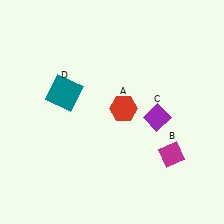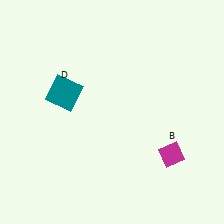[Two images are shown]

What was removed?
The purple diamond (C), the red hexagon (A) were removed in Image 2.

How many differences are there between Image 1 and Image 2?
There are 2 differences between the two images.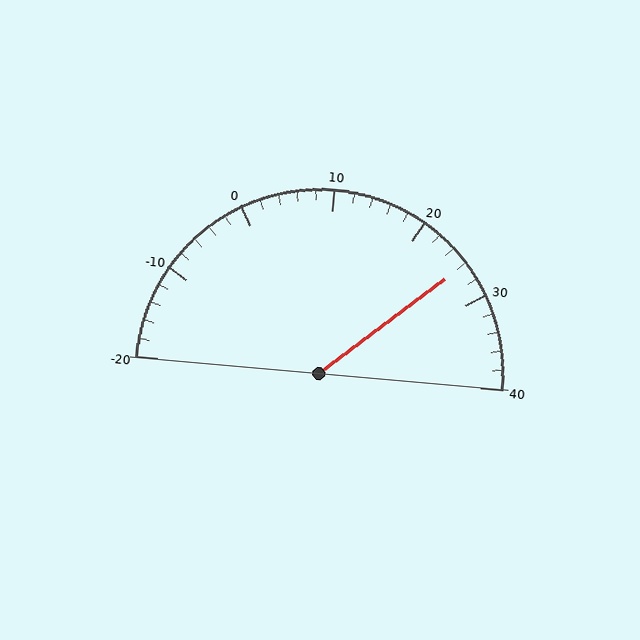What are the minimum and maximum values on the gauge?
The gauge ranges from -20 to 40.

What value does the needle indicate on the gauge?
The needle indicates approximately 26.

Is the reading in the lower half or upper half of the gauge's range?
The reading is in the upper half of the range (-20 to 40).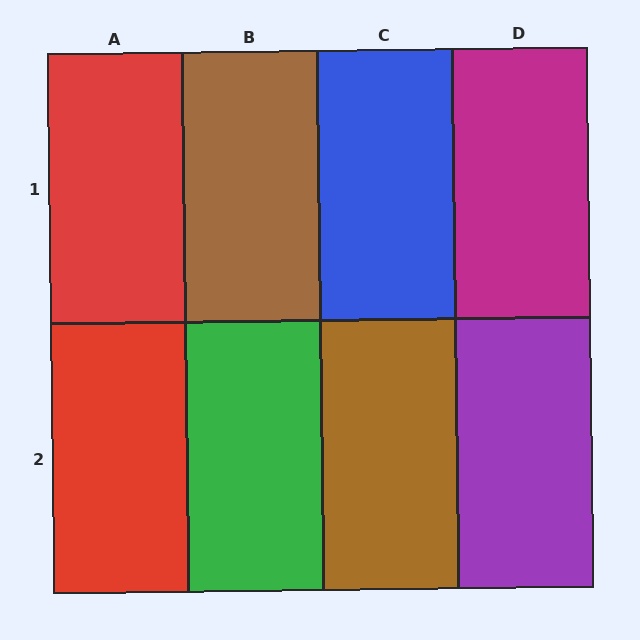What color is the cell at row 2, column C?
Brown.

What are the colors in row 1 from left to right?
Red, brown, blue, magenta.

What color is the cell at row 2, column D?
Purple.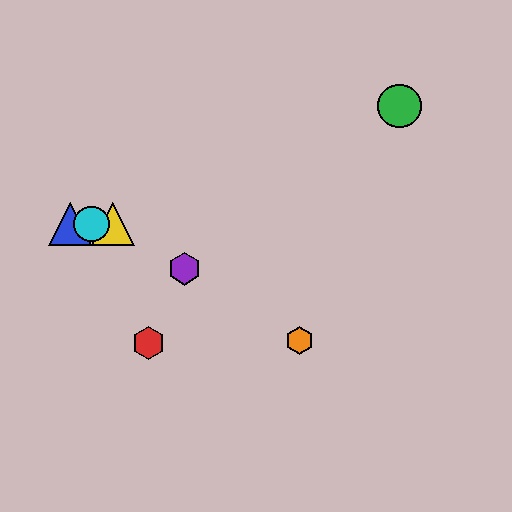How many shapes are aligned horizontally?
3 shapes (the blue triangle, the yellow triangle, the cyan circle) are aligned horizontally.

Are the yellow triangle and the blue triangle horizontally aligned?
Yes, both are at y≈224.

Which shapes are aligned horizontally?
The blue triangle, the yellow triangle, the cyan circle are aligned horizontally.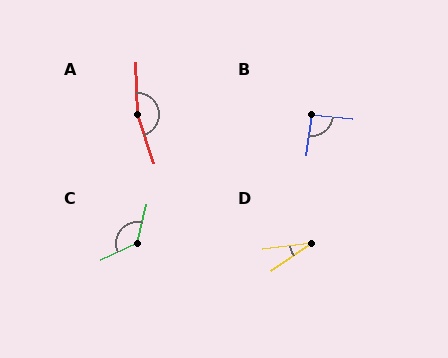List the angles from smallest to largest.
D (28°), B (93°), C (129°), A (164°).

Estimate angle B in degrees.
Approximately 93 degrees.